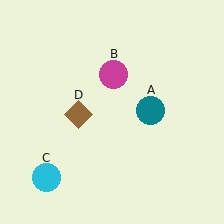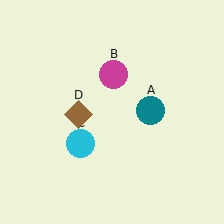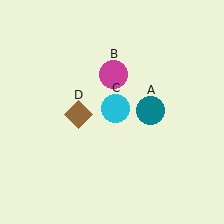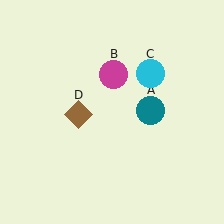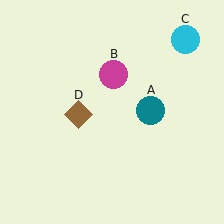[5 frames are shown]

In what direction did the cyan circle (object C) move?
The cyan circle (object C) moved up and to the right.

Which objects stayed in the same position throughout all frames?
Teal circle (object A) and magenta circle (object B) and brown diamond (object D) remained stationary.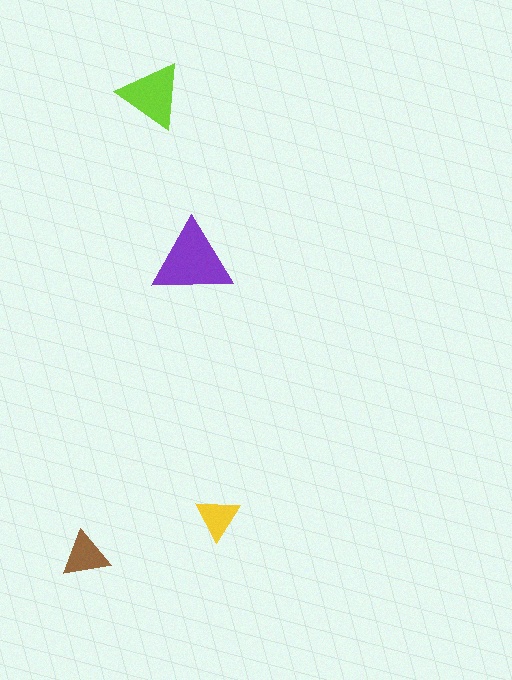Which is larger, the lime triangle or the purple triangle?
The purple one.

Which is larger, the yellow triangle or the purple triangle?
The purple one.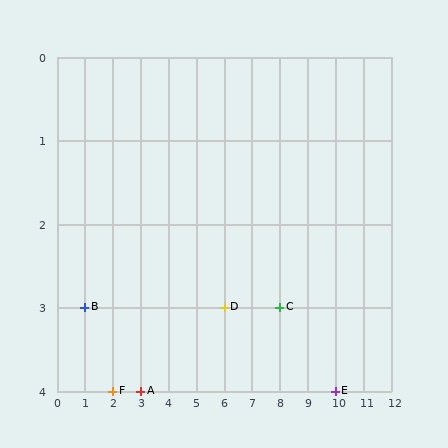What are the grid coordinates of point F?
Point F is at grid coordinates (2, 4).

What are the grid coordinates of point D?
Point D is at grid coordinates (6, 3).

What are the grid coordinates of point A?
Point A is at grid coordinates (3, 4).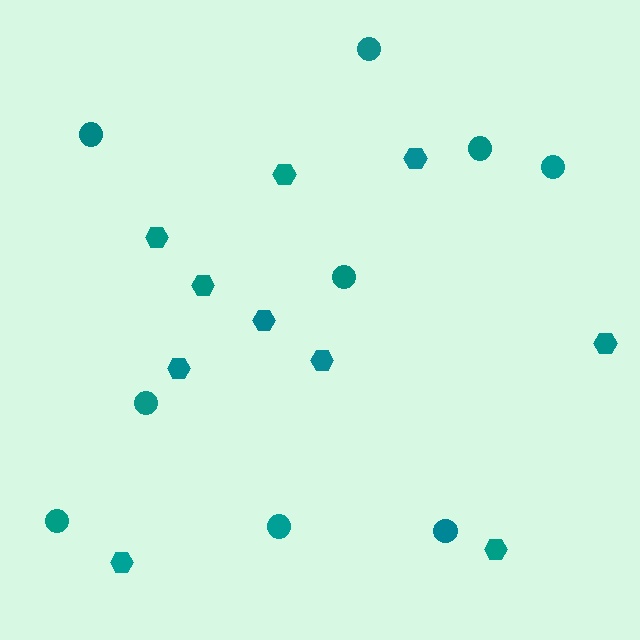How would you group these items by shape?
There are 2 groups: one group of hexagons (10) and one group of circles (9).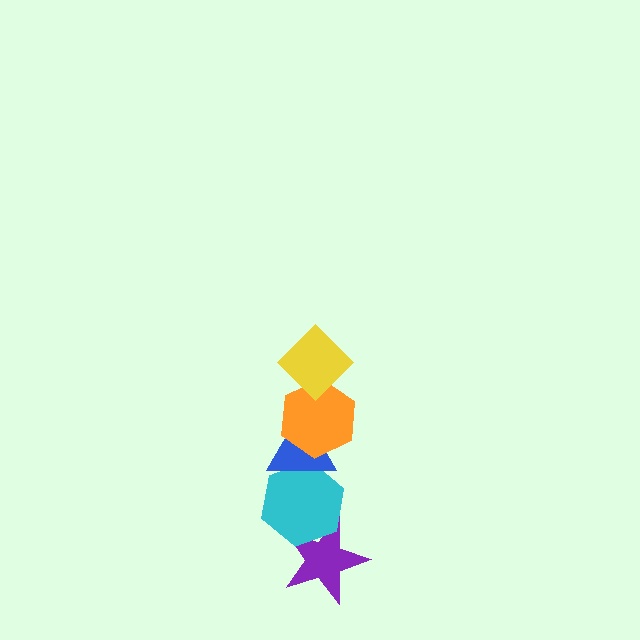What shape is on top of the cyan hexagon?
The blue triangle is on top of the cyan hexagon.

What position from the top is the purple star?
The purple star is 5th from the top.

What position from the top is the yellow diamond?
The yellow diamond is 1st from the top.